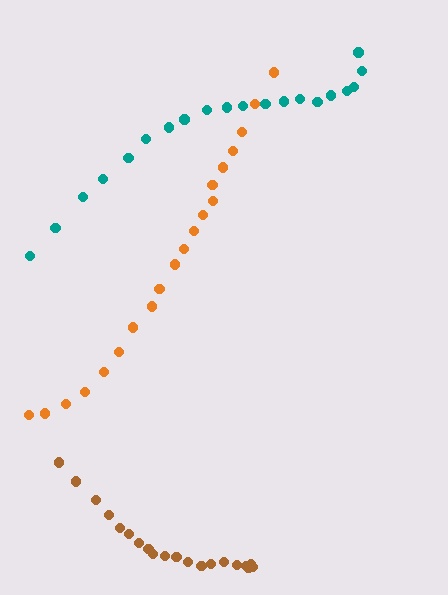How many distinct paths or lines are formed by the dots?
There are 3 distinct paths.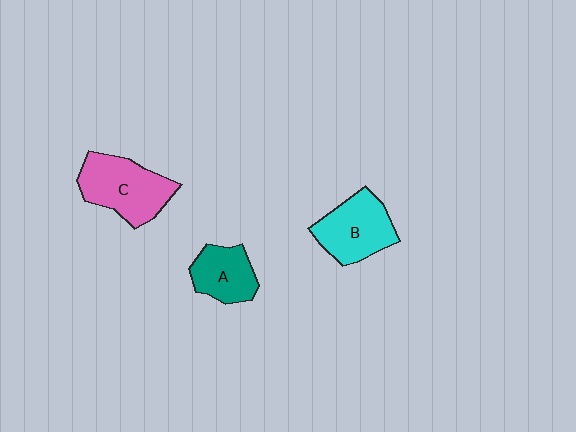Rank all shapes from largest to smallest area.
From largest to smallest: C (pink), B (cyan), A (teal).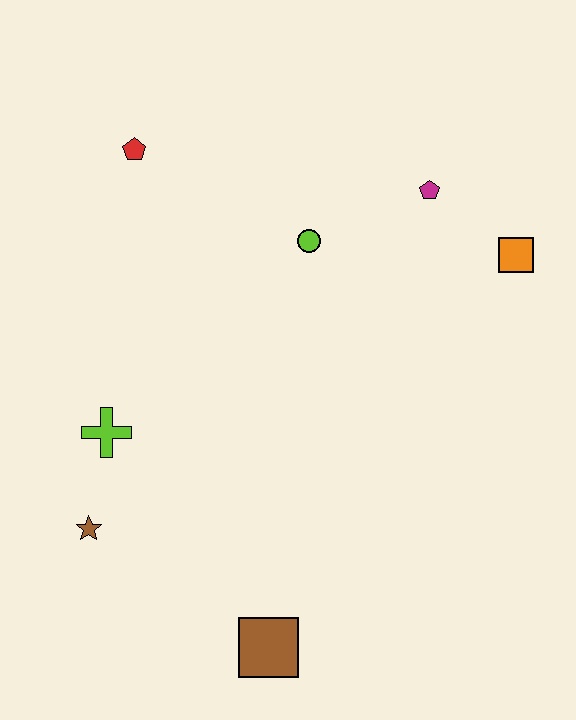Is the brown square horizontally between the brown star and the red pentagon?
No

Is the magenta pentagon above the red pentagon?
No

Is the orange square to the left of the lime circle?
No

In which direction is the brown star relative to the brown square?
The brown star is to the left of the brown square.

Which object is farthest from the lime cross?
The orange square is farthest from the lime cross.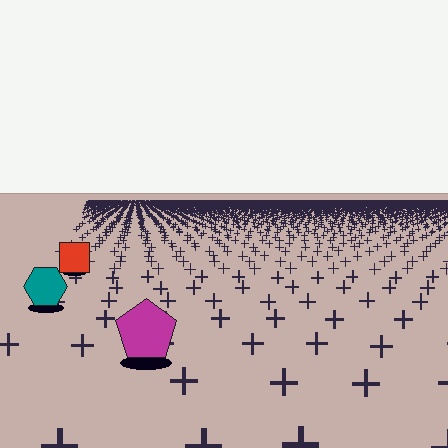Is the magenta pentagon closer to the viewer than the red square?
Yes. The magenta pentagon is closer — you can tell from the texture gradient: the ground texture is coarser near it.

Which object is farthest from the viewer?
The red square is farthest from the viewer. It appears smaller and the ground texture around it is denser.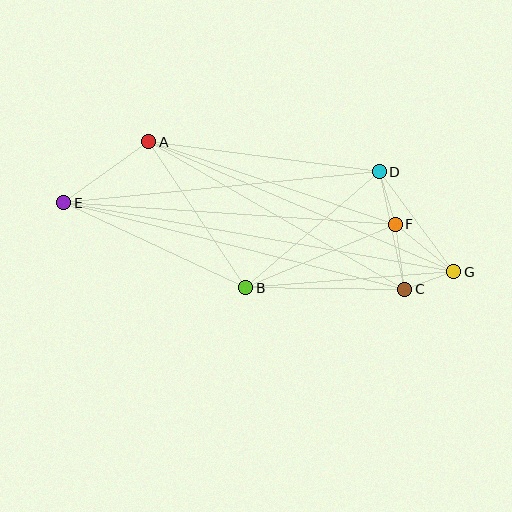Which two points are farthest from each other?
Points E and G are farthest from each other.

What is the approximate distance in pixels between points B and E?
The distance between B and E is approximately 201 pixels.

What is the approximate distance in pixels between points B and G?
The distance between B and G is approximately 209 pixels.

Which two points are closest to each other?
Points C and G are closest to each other.